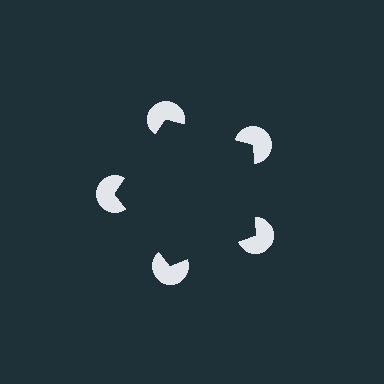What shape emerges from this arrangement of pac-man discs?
An illusory pentagon — its edges are inferred from the aligned wedge cuts in the pac-man discs, not physically drawn.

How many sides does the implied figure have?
5 sides.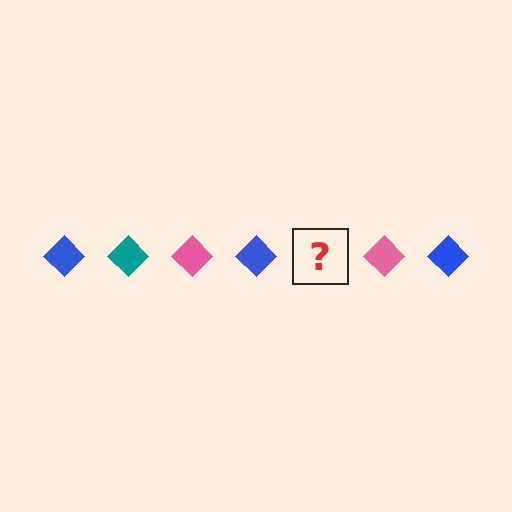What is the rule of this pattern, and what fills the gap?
The rule is that the pattern cycles through blue, teal, pink diamonds. The gap should be filled with a teal diamond.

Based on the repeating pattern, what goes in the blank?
The blank should be a teal diamond.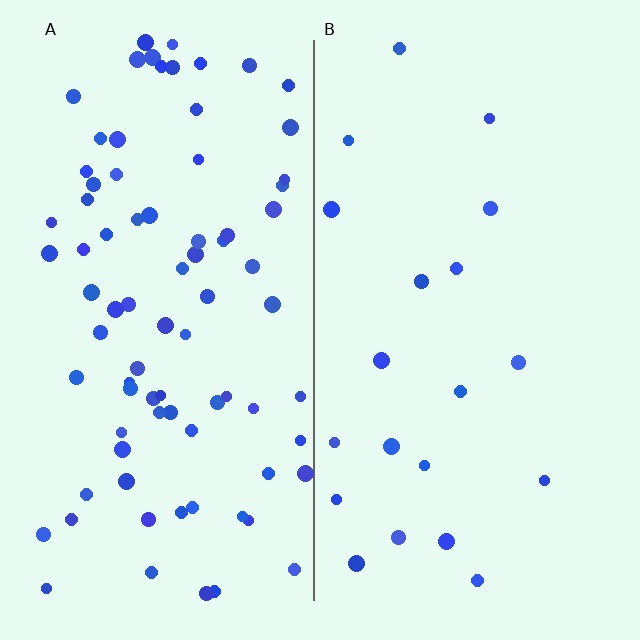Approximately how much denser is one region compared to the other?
Approximately 4.1× — region A over region B.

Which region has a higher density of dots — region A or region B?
A (the left).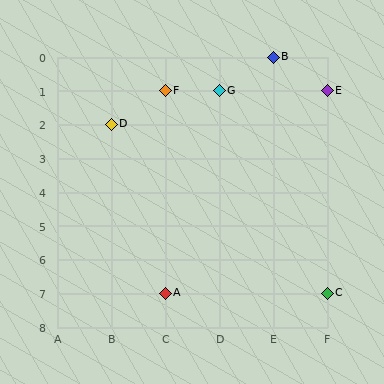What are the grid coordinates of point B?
Point B is at grid coordinates (E, 0).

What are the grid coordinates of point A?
Point A is at grid coordinates (C, 7).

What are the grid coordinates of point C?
Point C is at grid coordinates (F, 7).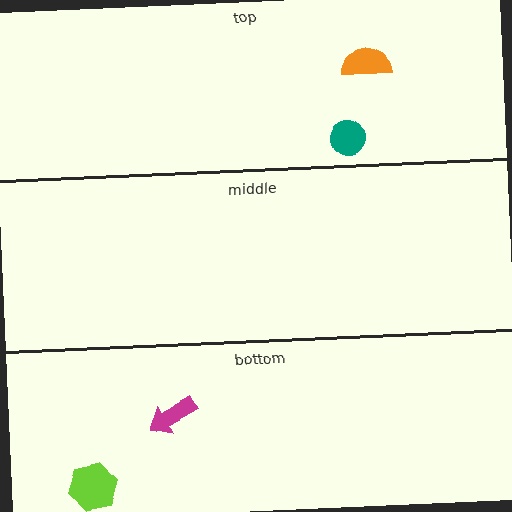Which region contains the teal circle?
The top region.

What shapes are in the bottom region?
The lime hexagon, the magenta arrow.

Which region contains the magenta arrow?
The bottom region.